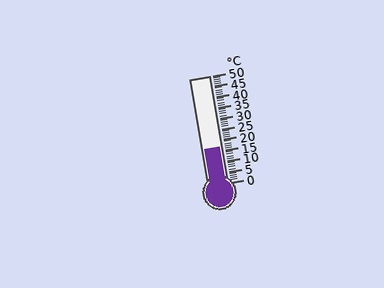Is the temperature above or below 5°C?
The temperature is above 5°C.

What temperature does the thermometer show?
The thermometer shows approximately 17°C.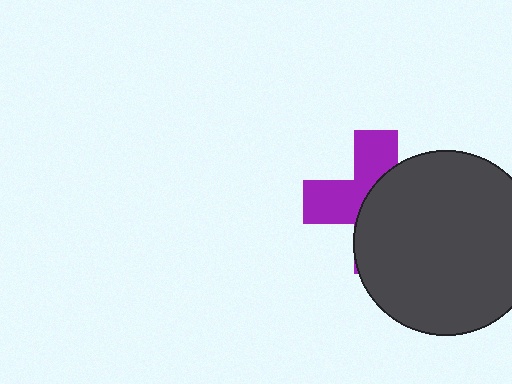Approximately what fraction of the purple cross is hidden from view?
Roughly 56% of the purple cross is hidden behind the dark gray circle.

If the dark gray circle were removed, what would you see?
You would see the complete purple cross.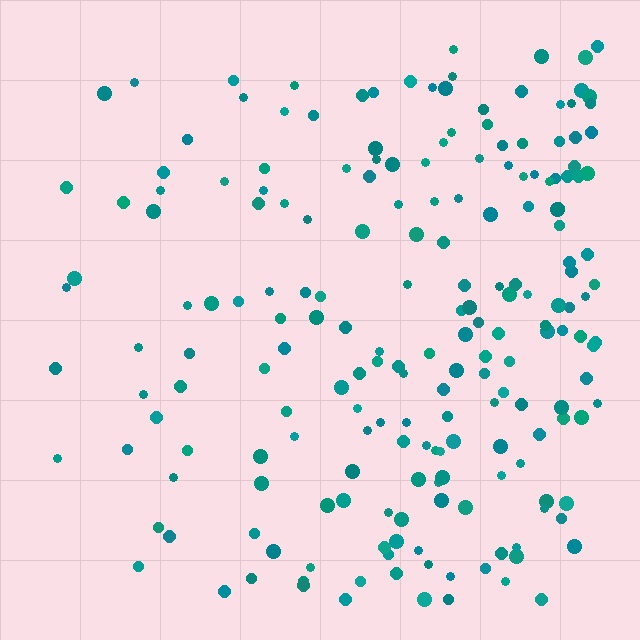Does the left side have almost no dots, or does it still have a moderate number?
Still a moderate number, just noticeably fewer than the right.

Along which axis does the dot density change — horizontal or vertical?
Horizontal.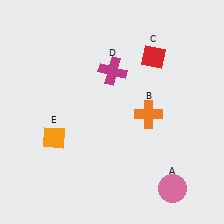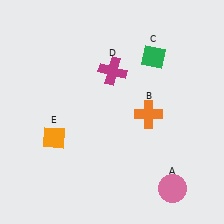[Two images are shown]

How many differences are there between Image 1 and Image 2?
There is 1 difference between the two images.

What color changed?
The diamond (C) changed from red in Image 1 to green in Image 2.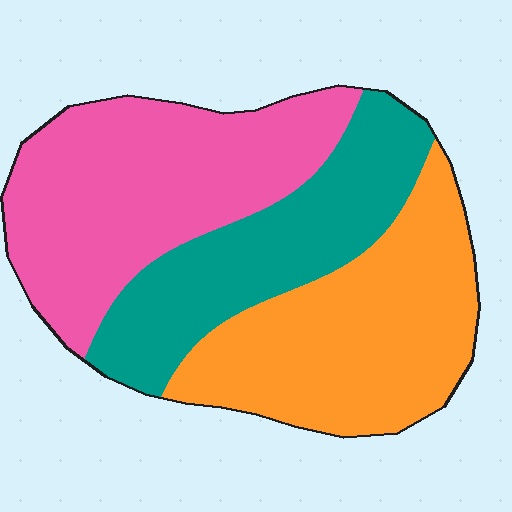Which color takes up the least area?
Teal, at roughly 25%.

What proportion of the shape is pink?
Pink covers roughly 40% of the shape.